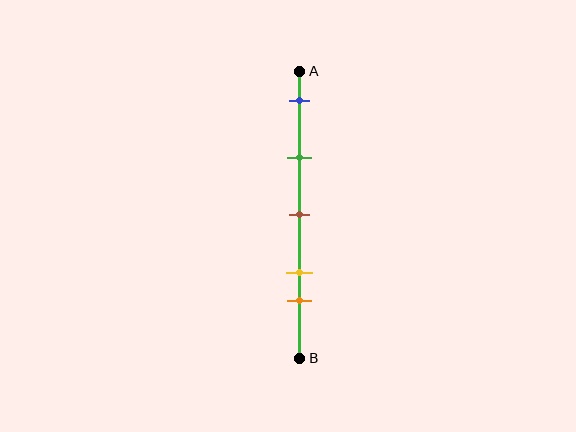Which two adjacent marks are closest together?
The yellow and orange marks are the closest adjacent pair.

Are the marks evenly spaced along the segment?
No, the marks are not evenly spaced.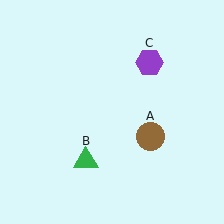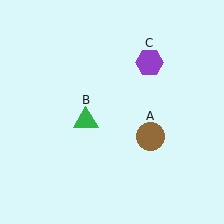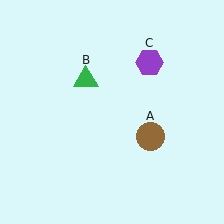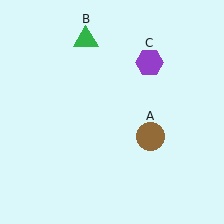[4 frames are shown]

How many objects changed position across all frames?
1 object changed position: green triangle (object B).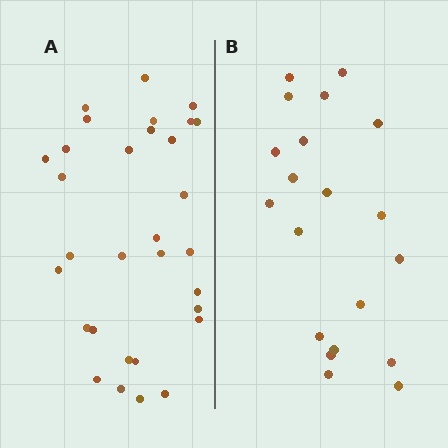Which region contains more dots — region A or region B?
Region A (the left region) has more dots.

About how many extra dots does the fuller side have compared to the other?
Region A has roughly 12 or so more dots than region B.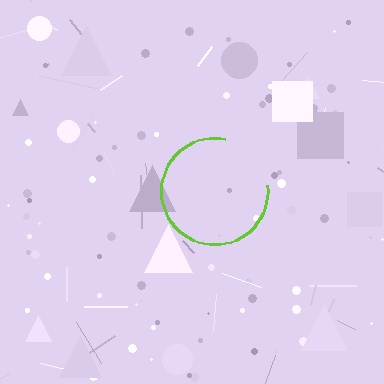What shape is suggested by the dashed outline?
The dashed outline suggests a circle.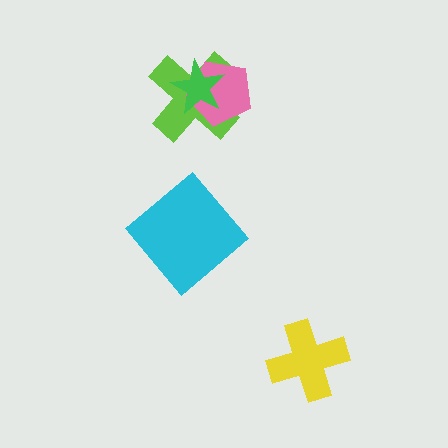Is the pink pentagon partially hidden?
Yes, it is partially covered by another shape.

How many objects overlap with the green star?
2 objects overlap with the green star.